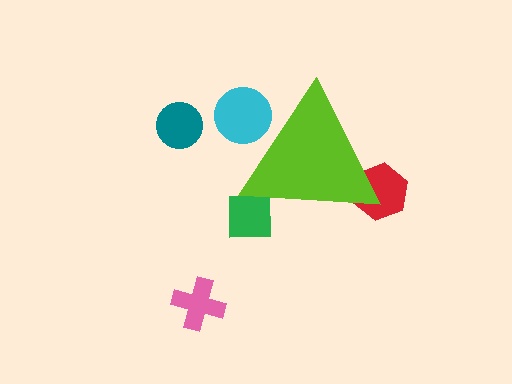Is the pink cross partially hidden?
No, the pink cross is fully visible.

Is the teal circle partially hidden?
No, the teal circle is fully visible.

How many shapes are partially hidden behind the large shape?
3 shapes are partially hidden.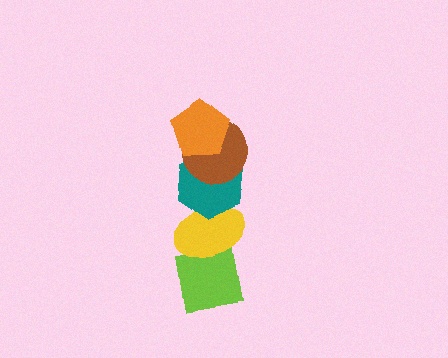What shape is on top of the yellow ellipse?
The teal hexagon is on top of the yellow ellipse.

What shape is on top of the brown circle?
The orange pentagon is on top of the brown circle.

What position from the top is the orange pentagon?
The orange pentagon is 1st from the top.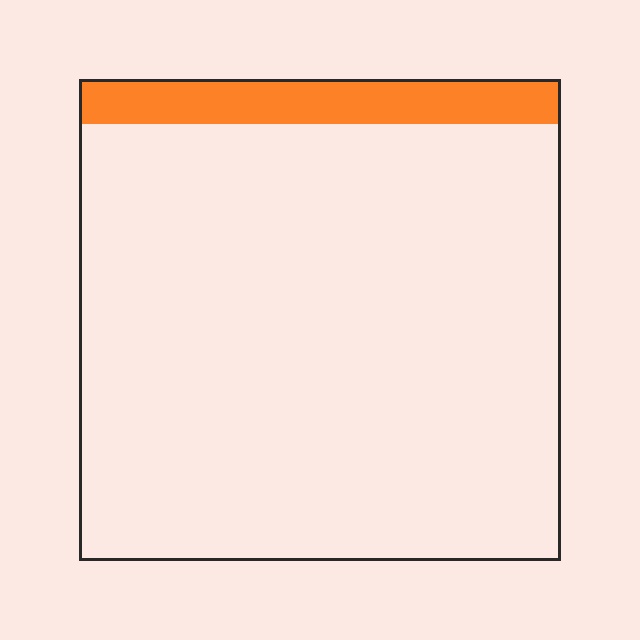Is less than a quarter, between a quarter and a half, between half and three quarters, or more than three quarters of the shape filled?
Less than a quarter.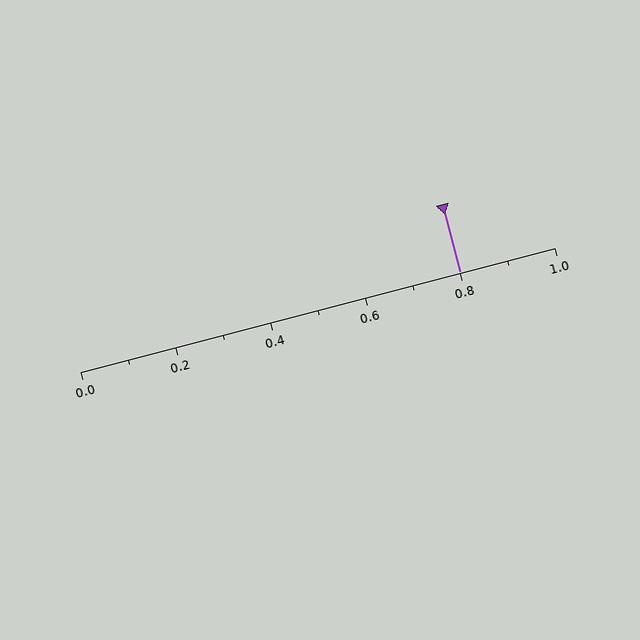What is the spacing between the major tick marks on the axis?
The major ticks are spaced 0.2 apart.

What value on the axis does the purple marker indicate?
The marker indicates approximately 0.8.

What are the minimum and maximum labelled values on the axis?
The axis runs from 0.0 to 1.0.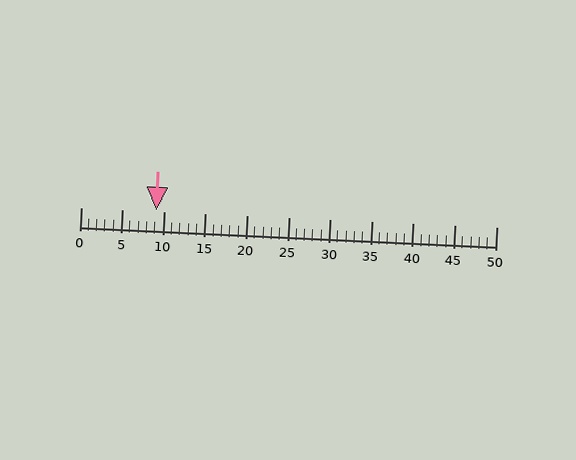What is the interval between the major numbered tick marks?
The major tick marks are spaced 5 units apart.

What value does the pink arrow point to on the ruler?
The pink arrow points to approximately 9.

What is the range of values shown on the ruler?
The ruler shows values from 0 to 50.